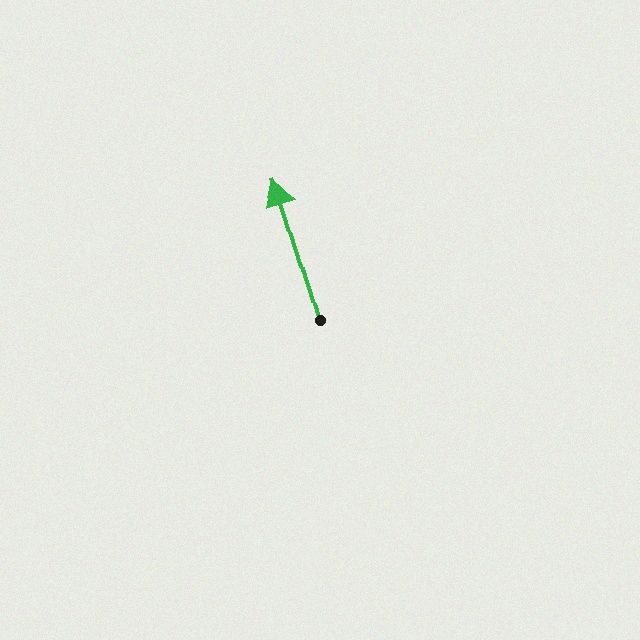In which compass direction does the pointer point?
North.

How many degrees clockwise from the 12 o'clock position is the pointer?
Approximately 343 degrees.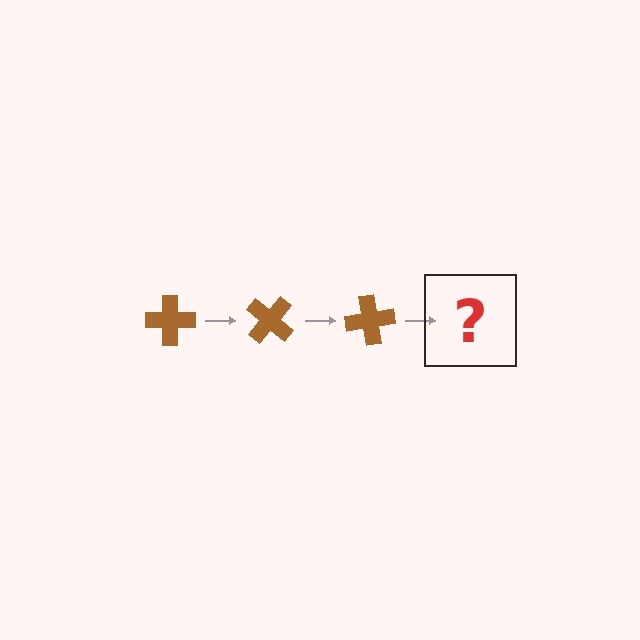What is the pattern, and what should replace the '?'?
The pattern is that the cross rotates 40 degrees each step. The '?' should be a brown cross rotated 120 degrees.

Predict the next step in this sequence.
The next step is a brown cross rotated 120 degrees.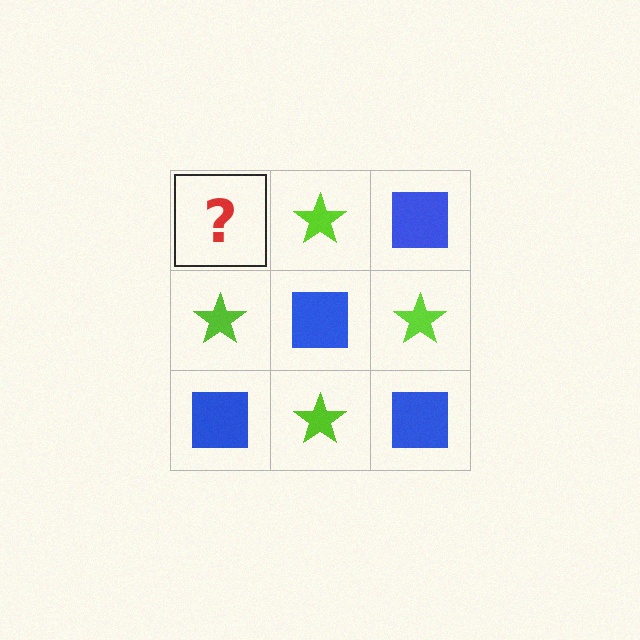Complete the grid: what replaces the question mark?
The question mark should be replaced with a blue square.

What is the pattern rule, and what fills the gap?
The rule is that it alternates blue square and lime star in a checkerboard pattern. The gap should be filled with a blue square.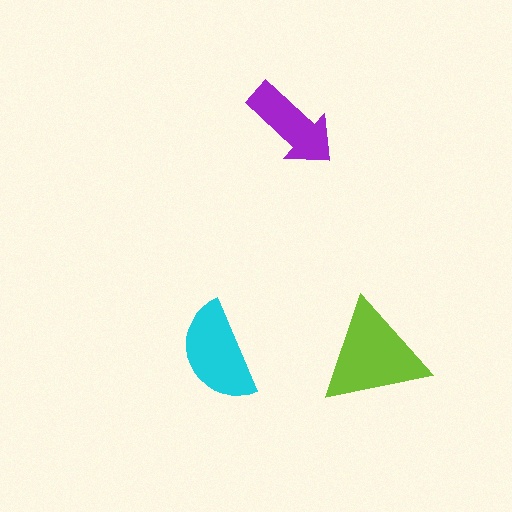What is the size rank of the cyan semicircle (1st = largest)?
2nd.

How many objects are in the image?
There are 3 objects in the image.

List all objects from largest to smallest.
The lime triangle, the cyan semicircle, the purple arrow.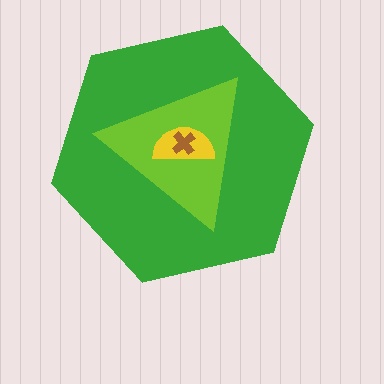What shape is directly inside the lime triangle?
The yellow semicircle.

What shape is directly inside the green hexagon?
The lime triangle.